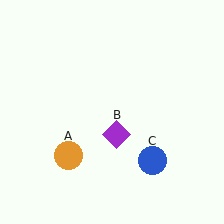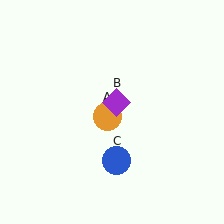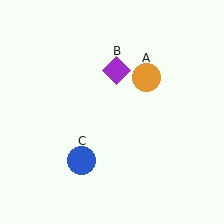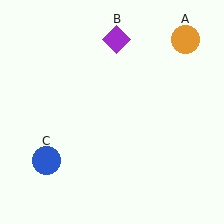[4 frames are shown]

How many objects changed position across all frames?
3 objects changed position: orange circle (object A), purple diamond (object B), blue circle (object C).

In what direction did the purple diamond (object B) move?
The purple diamond (object B) moved up.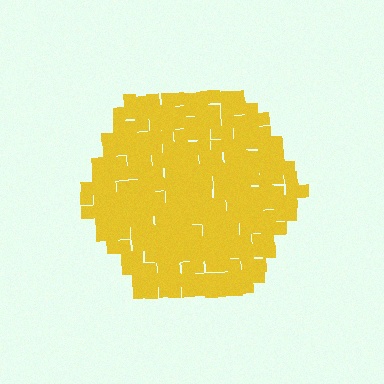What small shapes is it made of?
It is made of small squares.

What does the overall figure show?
The overall figure shows a hexagon.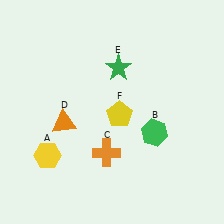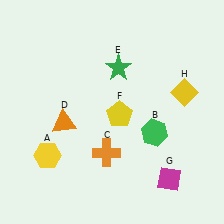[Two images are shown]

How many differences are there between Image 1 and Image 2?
There are 2 differences between the two images.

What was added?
A magenta diamond (G), a yellow diamond (H) were added in Image 2.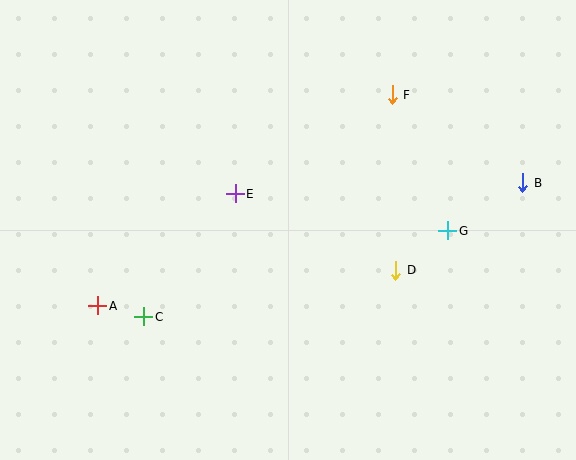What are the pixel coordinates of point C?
Point C is at (144, 317).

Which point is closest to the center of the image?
Point E at (235, 194) is closest to the center.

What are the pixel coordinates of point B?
Point B is at (523, 183).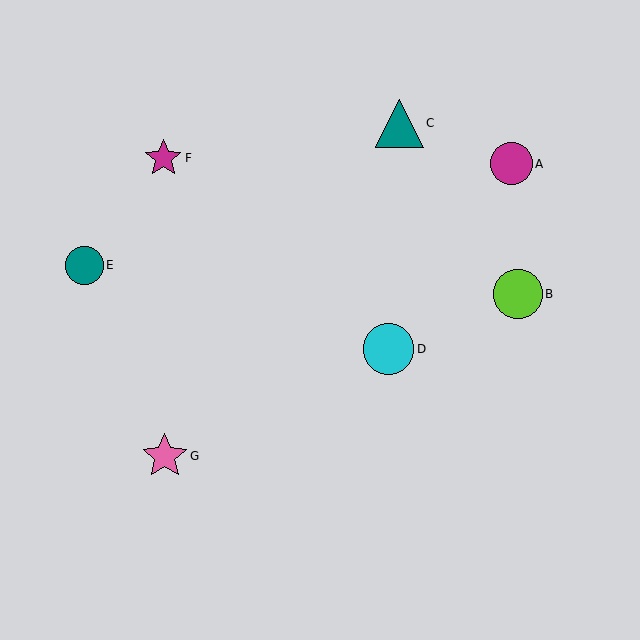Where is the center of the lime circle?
The center of the lime circle is at (518, 294).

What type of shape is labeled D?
Shape D is a cyan circle.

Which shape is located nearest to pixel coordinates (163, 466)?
The pink star (labeled G) at (165, 456) is nearest to that location.